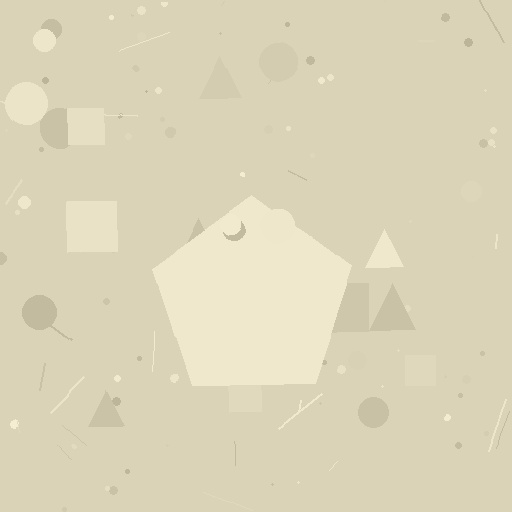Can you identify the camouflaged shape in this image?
The camouflaged shape is a pentagon.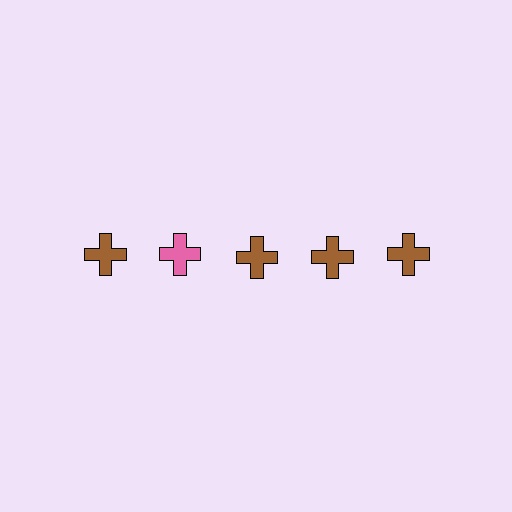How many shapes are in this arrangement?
There are 5 shapes arranged in a grid pattern.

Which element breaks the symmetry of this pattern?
The pink cross in the top row, second from left column breaks the symmetry. All other shapes are brown crosses.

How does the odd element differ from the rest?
It has a different color: pink instead of brown.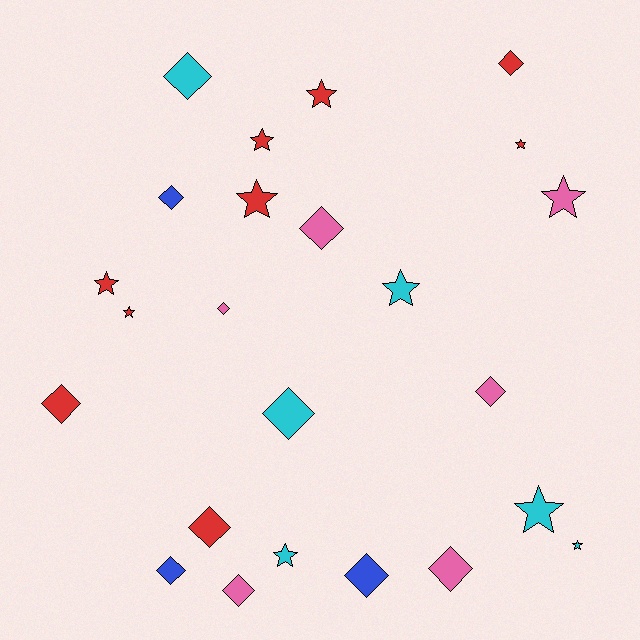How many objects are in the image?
There are 24 objects.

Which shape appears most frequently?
Diamond, with 13 objects.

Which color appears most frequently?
Red, with 9 objects.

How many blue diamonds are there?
There are 3 blue diamonds.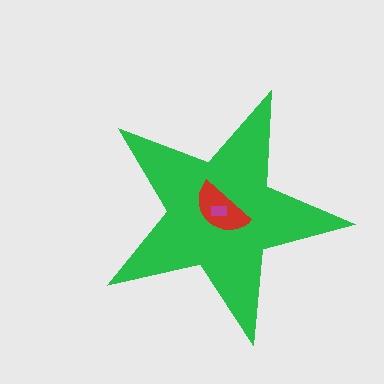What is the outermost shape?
The green star.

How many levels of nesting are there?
3.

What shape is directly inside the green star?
The red semicircle.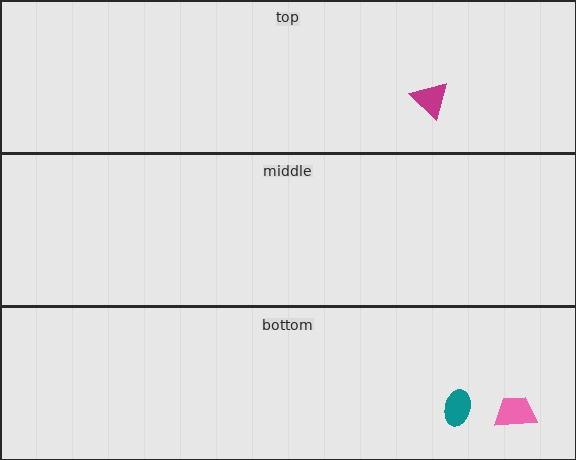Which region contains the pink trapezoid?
The bottom region.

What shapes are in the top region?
The magenta triangle.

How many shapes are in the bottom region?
2.